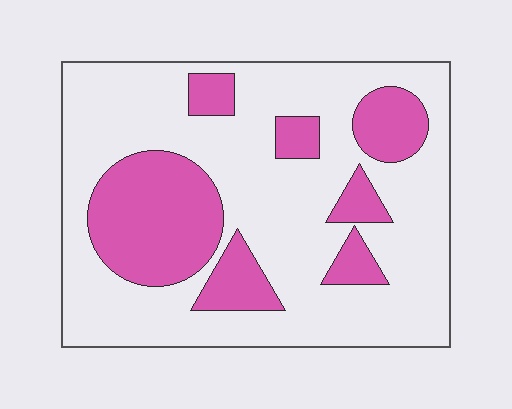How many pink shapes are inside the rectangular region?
7.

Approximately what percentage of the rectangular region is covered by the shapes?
Approximately 30%.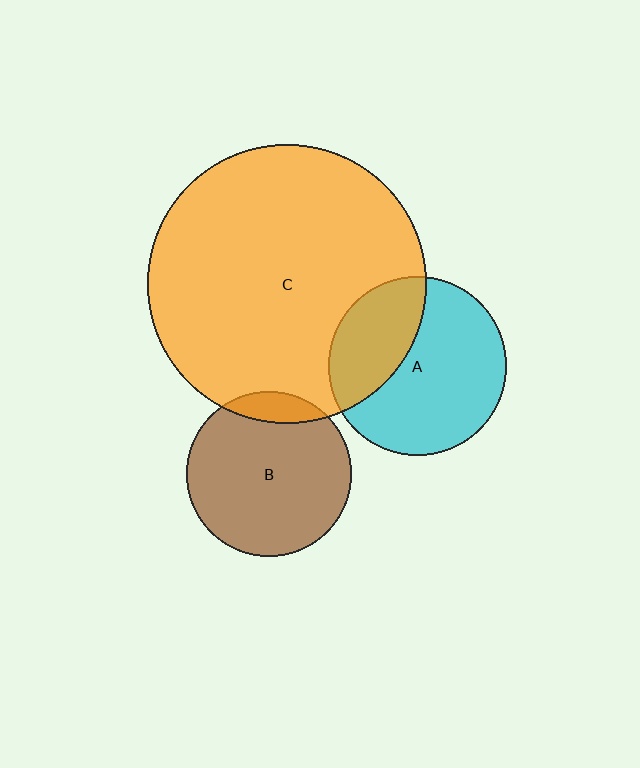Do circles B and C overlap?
Yes.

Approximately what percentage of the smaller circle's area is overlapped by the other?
Approximately 10%.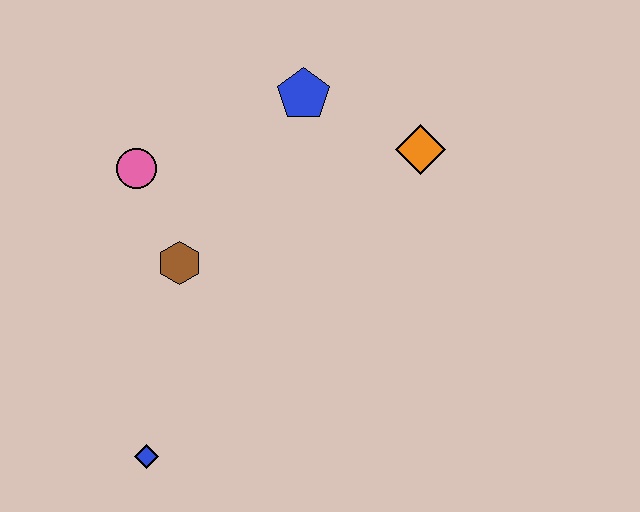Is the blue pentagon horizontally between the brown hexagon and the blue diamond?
No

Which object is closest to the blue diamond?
The brown hexagon is closest to the blue diamond.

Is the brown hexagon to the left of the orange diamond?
Yes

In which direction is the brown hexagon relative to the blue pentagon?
The brown hexagon is below the blue pentagon.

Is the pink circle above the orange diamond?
No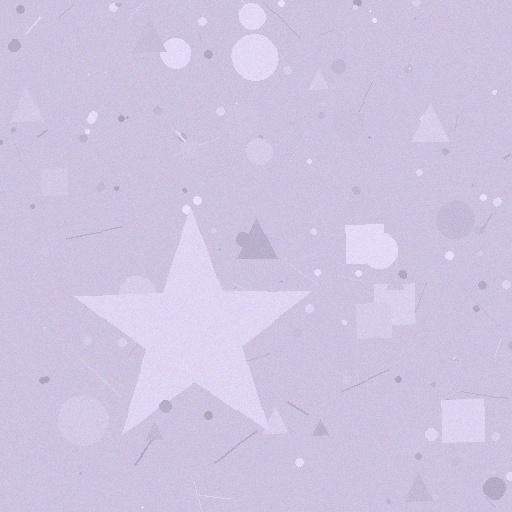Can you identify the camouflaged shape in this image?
The camouflaged shape is a star.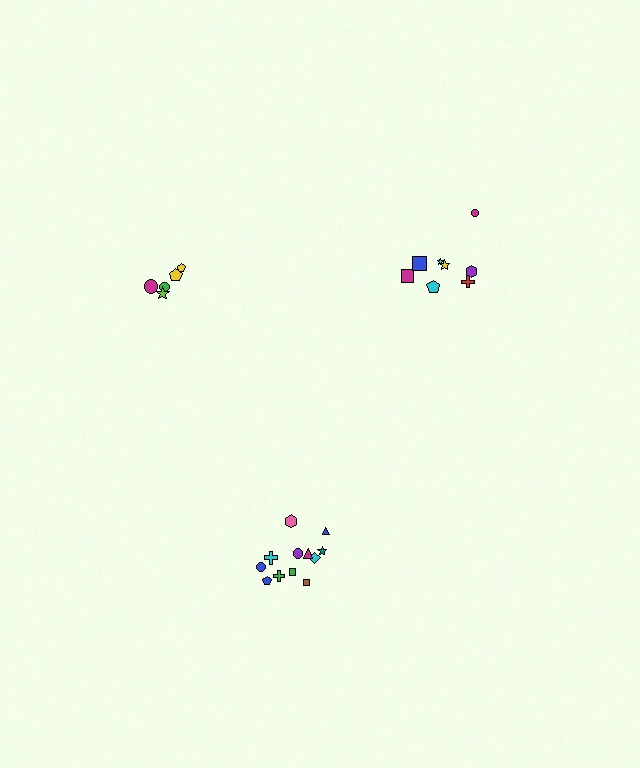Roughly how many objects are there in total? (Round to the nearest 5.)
Roughly 25 objects in total.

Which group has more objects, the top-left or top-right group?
The top-right group.